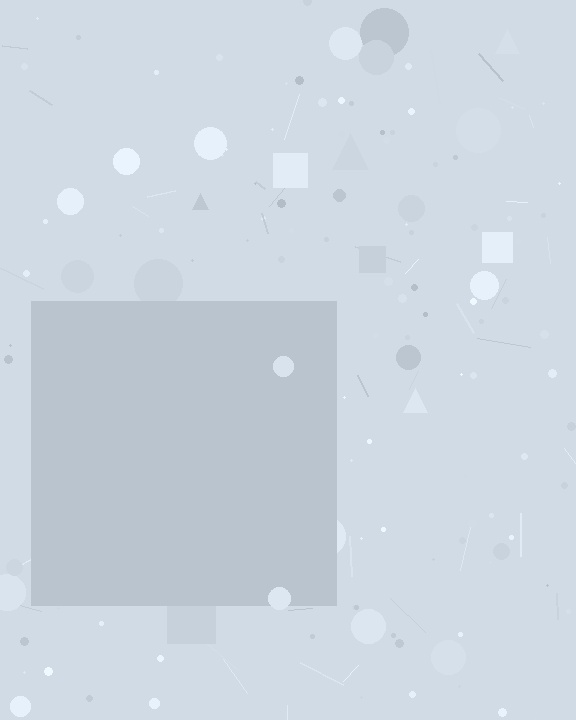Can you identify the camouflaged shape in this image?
The camouflaged shape is a square.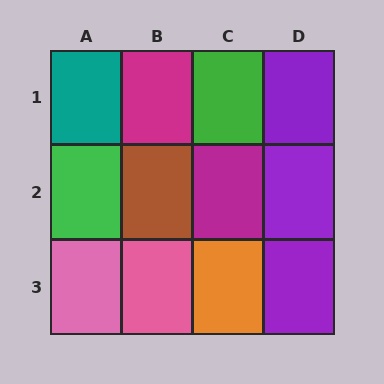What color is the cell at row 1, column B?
Magenta.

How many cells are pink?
2 cells are pink.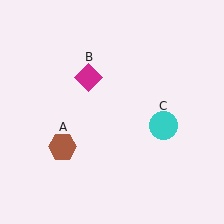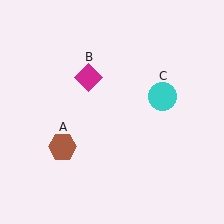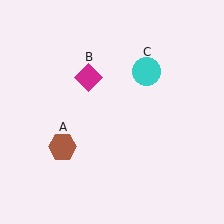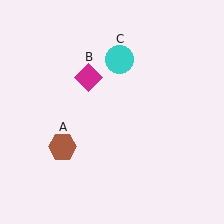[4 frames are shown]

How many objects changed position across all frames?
1 object changed position: cyan circle (object C).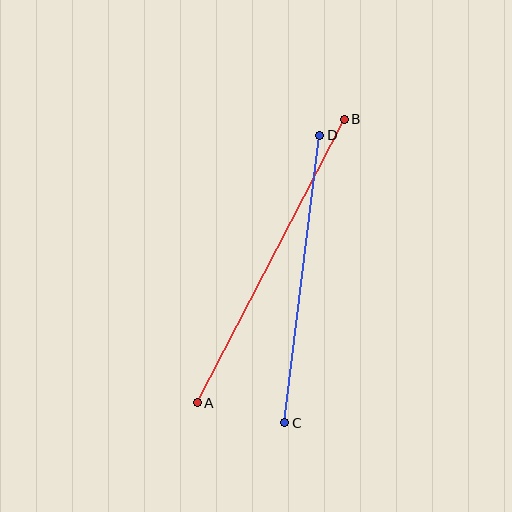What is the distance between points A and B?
The distance is approximately 319 pixels.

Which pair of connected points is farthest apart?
Points A and B are farthest apart.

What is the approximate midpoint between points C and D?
The midpoint is at approximately (302, 279) pixels.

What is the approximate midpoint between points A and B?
The midpoint is at approximately (271, 261) pixels.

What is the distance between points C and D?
The distance is approximately 289 pixels.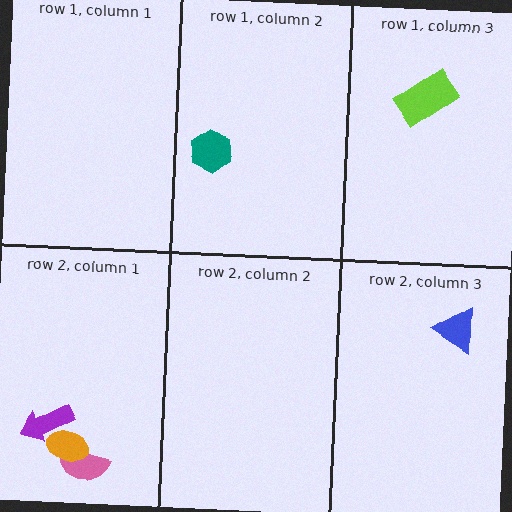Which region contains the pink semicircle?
The row 2, column 1 region.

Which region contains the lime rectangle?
The row 1, column 3 region.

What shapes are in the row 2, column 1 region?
The pink semicircle, the purple arrow, the orange ellipse.